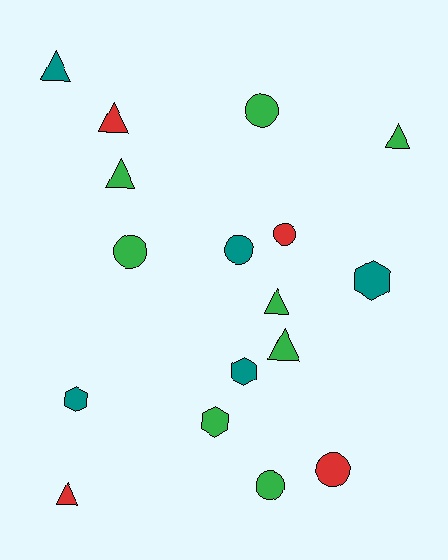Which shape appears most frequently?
Triangle, with 7 objects.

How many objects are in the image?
There are 17 objects.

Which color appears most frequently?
Green, with 8 objects.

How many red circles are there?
There are 2 red circles.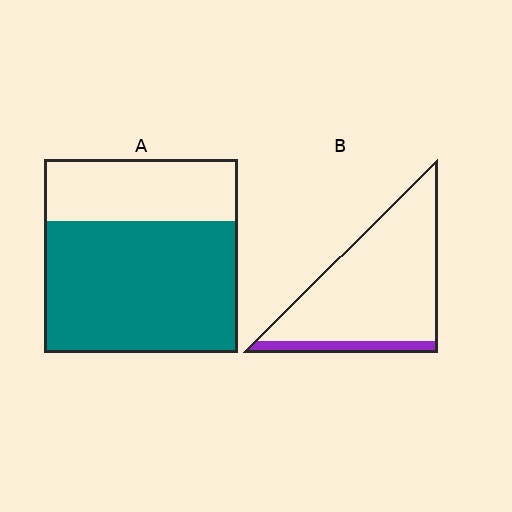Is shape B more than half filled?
No.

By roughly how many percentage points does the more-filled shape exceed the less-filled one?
By roughly 55 percentage points (A over B).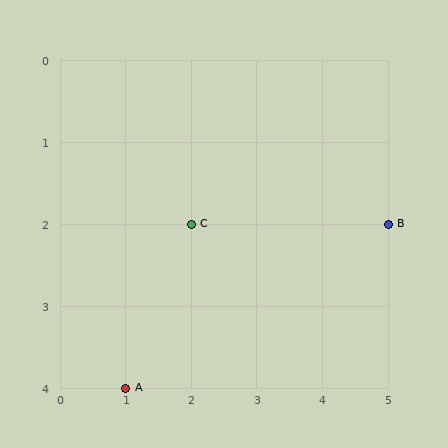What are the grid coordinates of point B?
Point B is at grid coordinates (5, 2).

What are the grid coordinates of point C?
Point C is at grid coordinates (2, 2).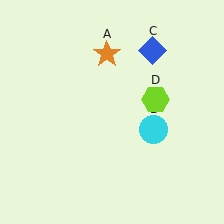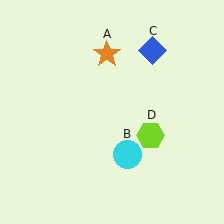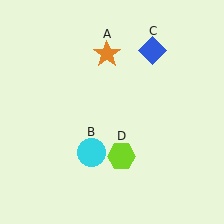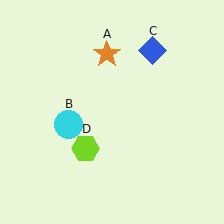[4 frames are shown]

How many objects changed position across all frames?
2 objects changed position: cyan circle (object B), lime hexagon (object D).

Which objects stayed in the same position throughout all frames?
Orange star (object A) and blue diamond (object C) remained stationary.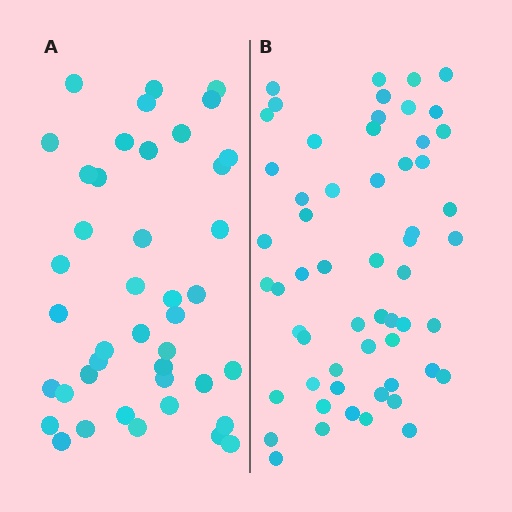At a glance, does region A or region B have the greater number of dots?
Region B (the right region) has more dots.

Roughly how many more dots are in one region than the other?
Region B has approximately 15 more dots than region A.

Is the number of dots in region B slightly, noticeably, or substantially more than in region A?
Region B has noticeably more, but not dramatically so. The ratio is roughly 1.4 to 1.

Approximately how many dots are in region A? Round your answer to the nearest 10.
About 40 dots. (The exact count is 42, which rounds to 40.)